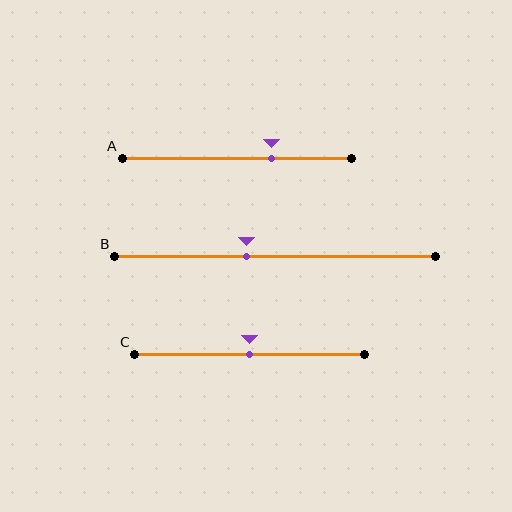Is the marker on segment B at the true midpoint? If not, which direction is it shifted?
No, the marker on segment B is shifted to the left by about 9% of the segment length.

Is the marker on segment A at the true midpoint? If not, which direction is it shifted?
No, the marker on segment A is shifted to the right by about 15% of the segment length.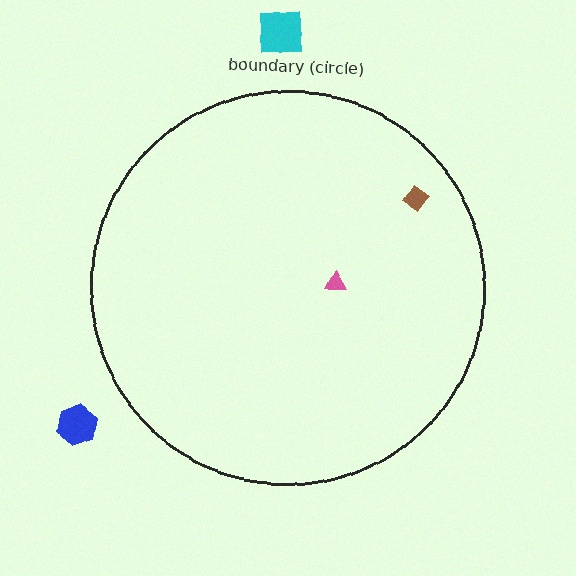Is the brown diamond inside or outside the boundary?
Inside.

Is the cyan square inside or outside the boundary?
Outside.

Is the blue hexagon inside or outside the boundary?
Outside.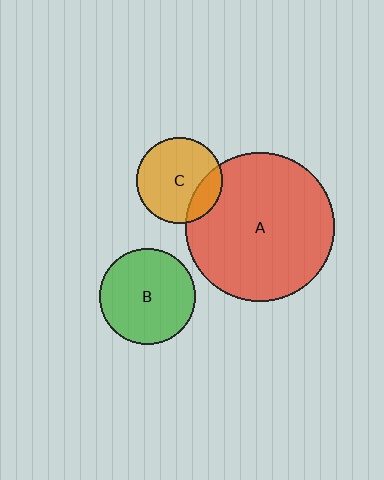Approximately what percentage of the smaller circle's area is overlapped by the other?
Approximately 20%.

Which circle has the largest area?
Circle A (red).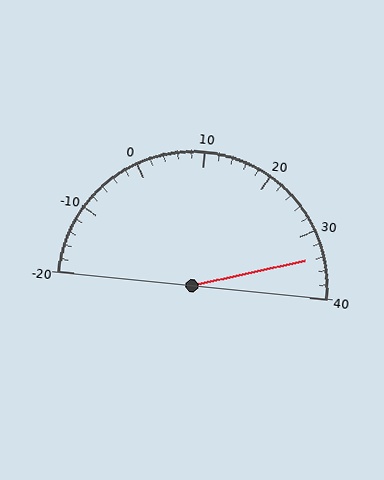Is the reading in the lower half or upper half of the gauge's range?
The reading is in the upper half of the range (-20 to 40).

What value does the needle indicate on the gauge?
The needle indicates approximately 34.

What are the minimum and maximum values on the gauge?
The gauge ranges from -20 to 40.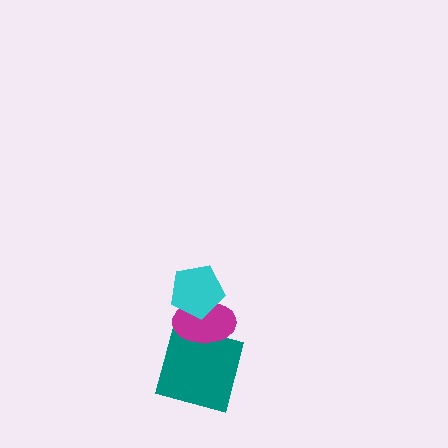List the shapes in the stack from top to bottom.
From top to bottom: the cyan pentagon, the magenta ellipse, the teal square.